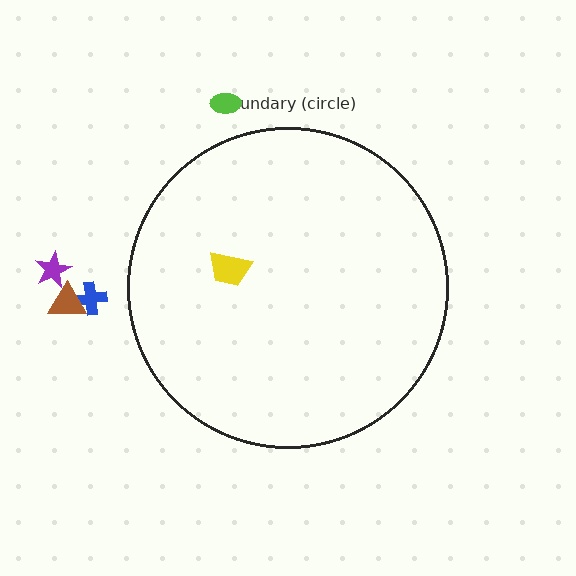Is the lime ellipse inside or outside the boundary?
Outside.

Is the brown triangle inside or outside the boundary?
Outside.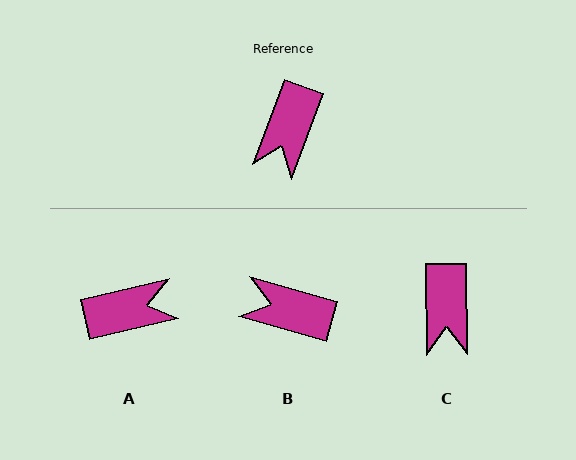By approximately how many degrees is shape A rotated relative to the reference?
Approximately 123 degrees counter-clockwise.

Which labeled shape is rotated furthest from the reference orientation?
A, about 123 degrees away.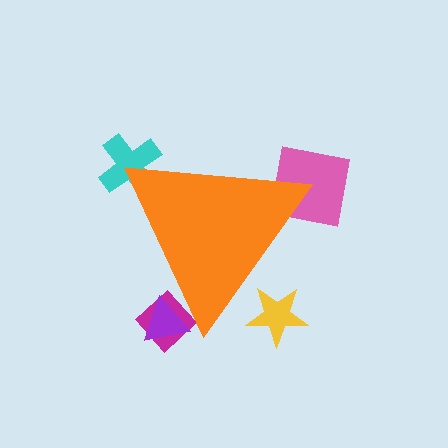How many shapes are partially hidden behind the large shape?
5 shapes are partially hidden.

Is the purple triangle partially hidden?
Yes, the purple triangle is partially hidden behind the orange triangle.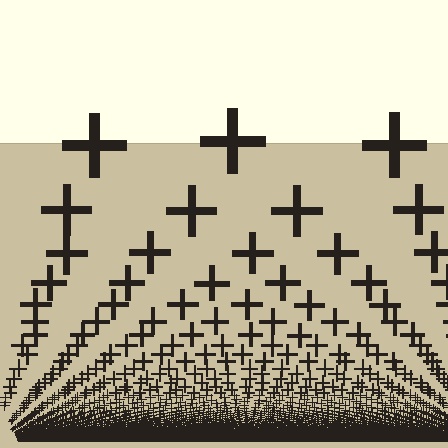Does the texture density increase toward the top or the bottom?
Density increases toward the bottom.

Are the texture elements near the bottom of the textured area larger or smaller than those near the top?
Smaller. The gradient is inverted — elements near the bottom are smaller and denser.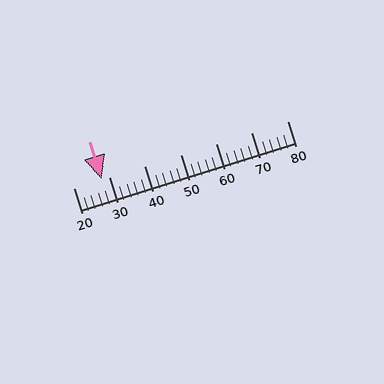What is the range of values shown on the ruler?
The ruler shows values from 20 to 80.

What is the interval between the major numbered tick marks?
The major tick marks are spaced 10 units apart.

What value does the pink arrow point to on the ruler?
The pink arrow points to approximately 28.